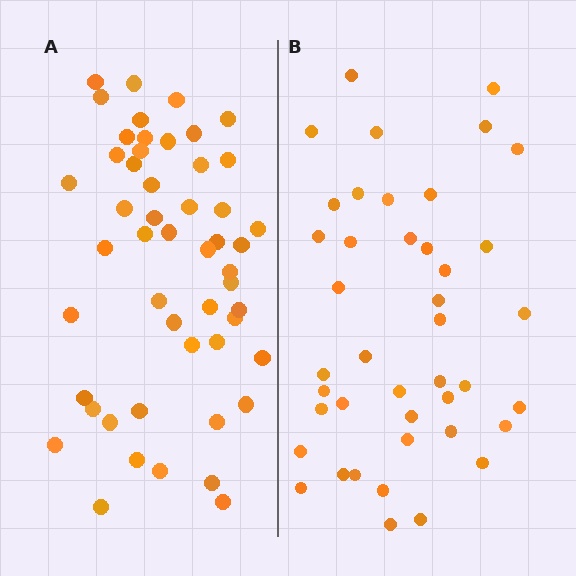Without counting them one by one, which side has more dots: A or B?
Region A (the left region) has more dots.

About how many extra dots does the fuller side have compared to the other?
Region A has roughly 8 or so more dots than region B.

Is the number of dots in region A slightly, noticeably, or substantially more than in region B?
Region A has only slightly more — the two regions are fairly close. The ratio is roughly 1.2 to 1.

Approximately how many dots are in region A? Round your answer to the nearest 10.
About 50 dots. (The exact count is 51, which rounds to 50.)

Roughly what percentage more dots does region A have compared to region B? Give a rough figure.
About 20% more.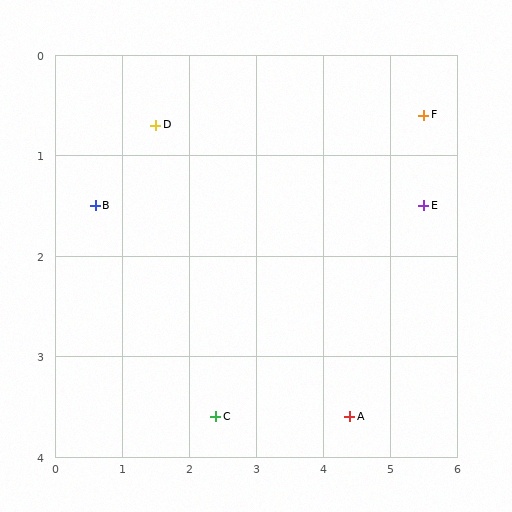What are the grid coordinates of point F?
Point F is at approximately (5.5, 0.6).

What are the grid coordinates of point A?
Point A is at approximately (4.4, 3.6).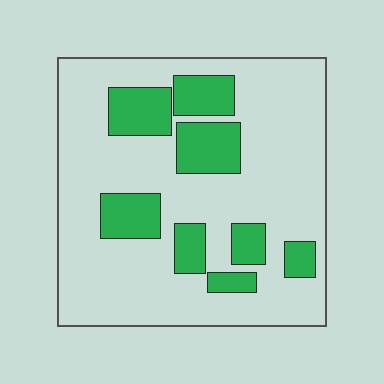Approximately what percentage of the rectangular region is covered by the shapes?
Approximately 25%.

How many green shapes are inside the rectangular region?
8.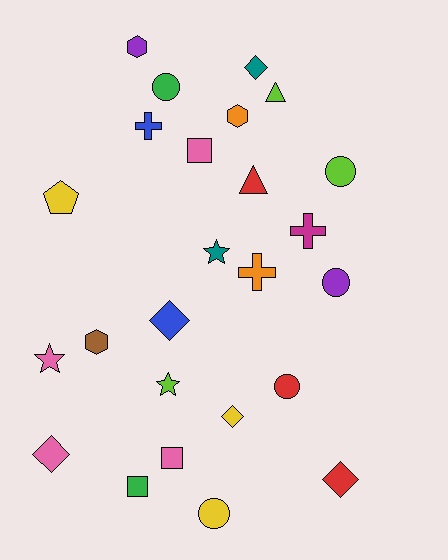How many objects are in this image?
There are 25 objects.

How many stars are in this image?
There are 3 stars.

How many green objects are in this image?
There are 2 green objects.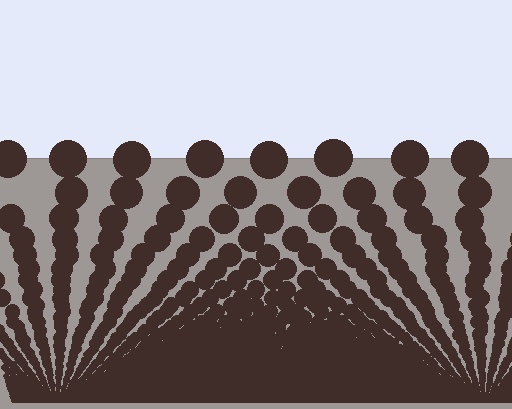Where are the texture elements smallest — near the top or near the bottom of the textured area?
Near the bottom.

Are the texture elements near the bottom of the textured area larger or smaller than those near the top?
Smaller. The gradient is inverted — elements near the bottom are smaller and denser.